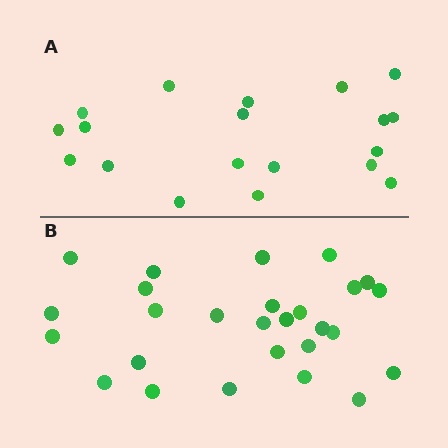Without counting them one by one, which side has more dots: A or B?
Region B (the bottom region) has more dots.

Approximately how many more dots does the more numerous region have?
Region B has roughly 8 or so more dots than region A.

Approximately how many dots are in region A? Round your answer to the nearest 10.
About 20 dots. (The exact count is 19, which rounds to 20.)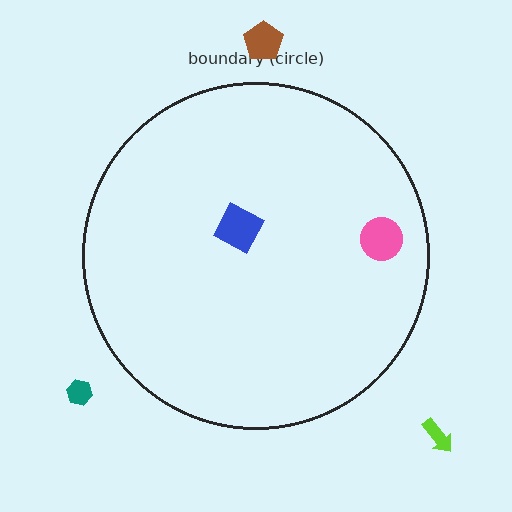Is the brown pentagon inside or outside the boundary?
Outside.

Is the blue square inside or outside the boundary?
Inside.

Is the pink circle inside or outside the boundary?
Inside.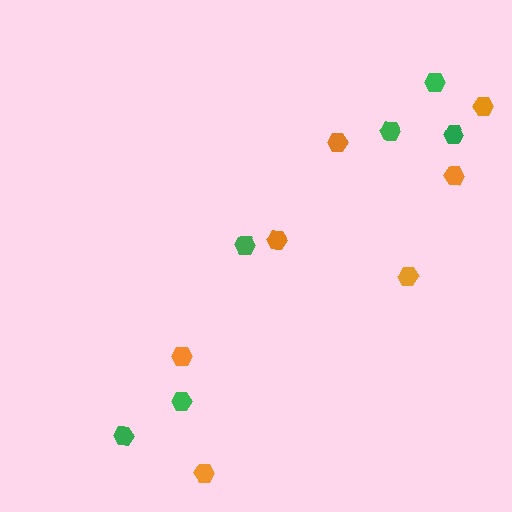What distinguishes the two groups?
There are 2 groups: one group of green hexagons (6) and one group of orange hexagons (7).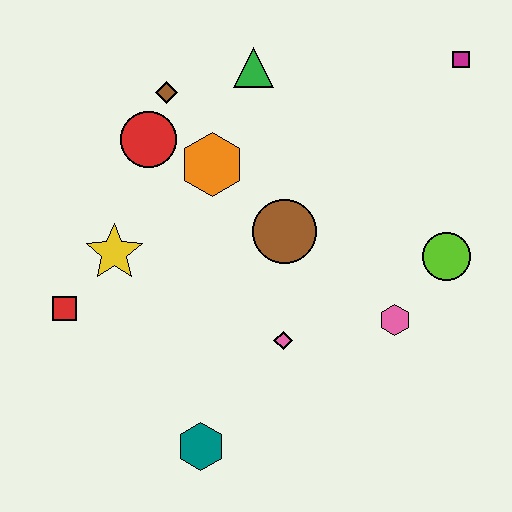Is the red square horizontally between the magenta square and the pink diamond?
No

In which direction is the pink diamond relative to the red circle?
The pink diamond is below the red circle.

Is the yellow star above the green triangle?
No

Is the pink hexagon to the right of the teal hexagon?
Yes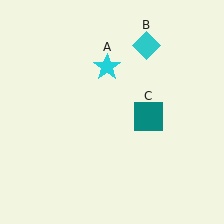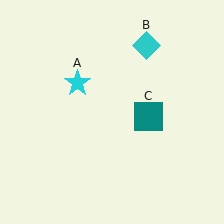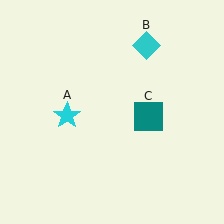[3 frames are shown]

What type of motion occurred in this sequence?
The cyan star (object A) rotated counterclockwise around the center of the scene.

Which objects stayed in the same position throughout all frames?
Cyan diamond (object B) and teal square (object C) remained stationary.